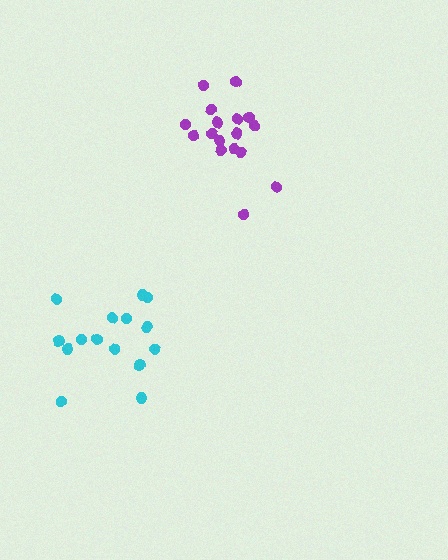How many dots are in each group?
Group 1: 17 dots, Group 2: 15 dots (32 total).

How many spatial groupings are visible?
There are 2 spatial groupings.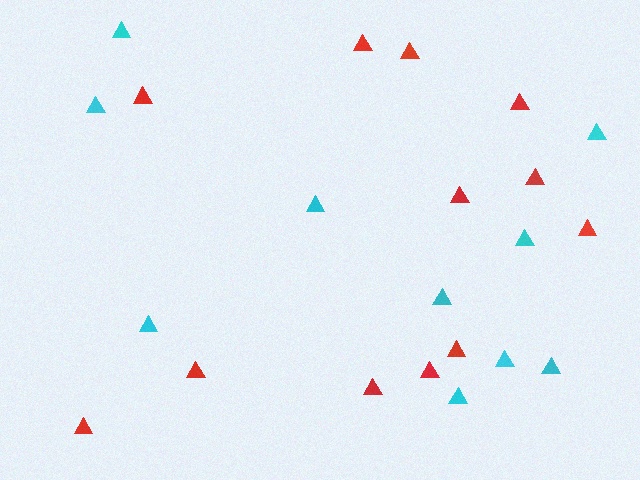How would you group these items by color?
There are 2 groups: one group of red triangles (12) and one group of cyan triangles (10).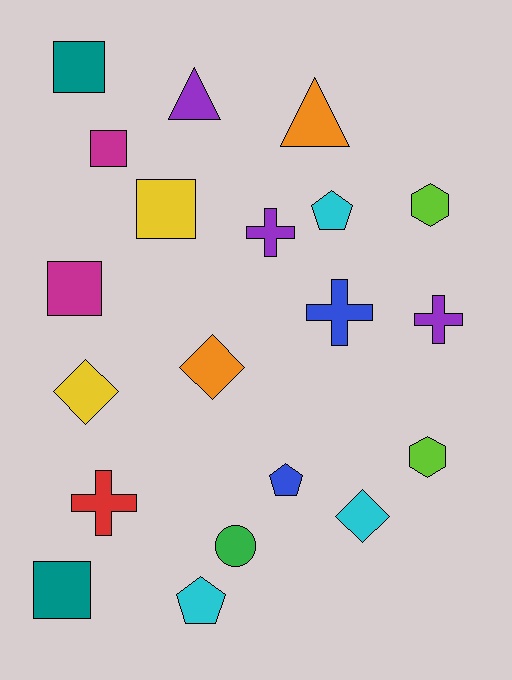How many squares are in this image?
There are 5 squares.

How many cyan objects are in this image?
There are 3 cyan objects.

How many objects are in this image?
There are 20 objects.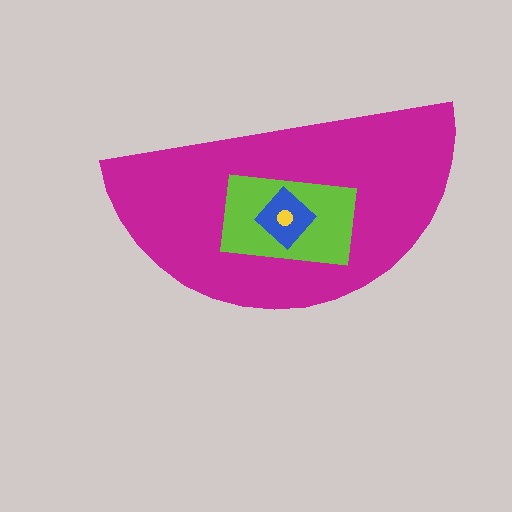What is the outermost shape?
The magenta semicircle.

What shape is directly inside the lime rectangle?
The blue diamond.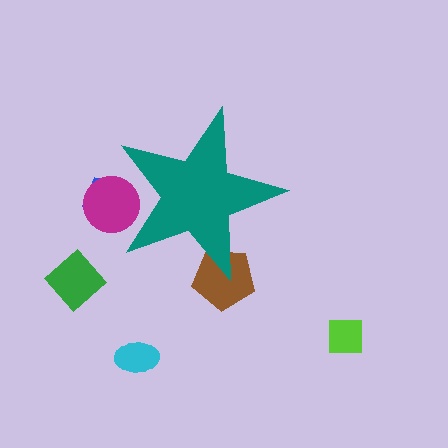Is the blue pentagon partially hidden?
Yes, the blue pentagon is partially hidden behind the teal star.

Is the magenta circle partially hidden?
Yes, the magenta circle is partially hidden behind the teal star.